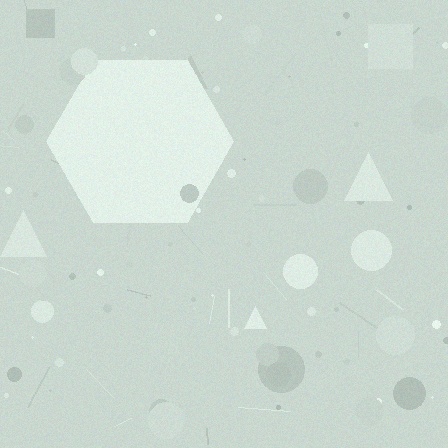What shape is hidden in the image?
A hexagon is hidden in the image.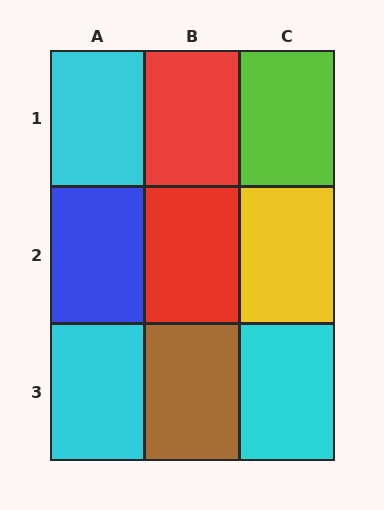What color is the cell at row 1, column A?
Cyan.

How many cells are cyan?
3 cells are cyan.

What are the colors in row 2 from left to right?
Blue, red, yellow.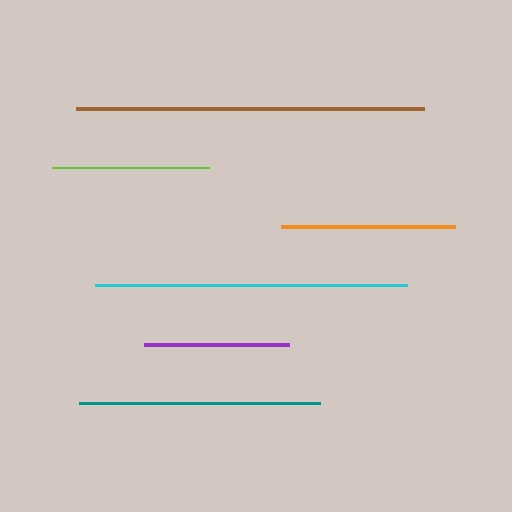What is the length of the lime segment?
The lime segment is approximately 157 pixels long.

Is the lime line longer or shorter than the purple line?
The lime line is longer than the purple line.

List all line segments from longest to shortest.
From longest to shortest: brown, cyan, teal, orange, lime, purple.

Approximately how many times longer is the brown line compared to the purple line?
The brown line is approximately 2.4 times the length of the purple line.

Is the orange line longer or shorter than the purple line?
The orange line is longer than the purple line.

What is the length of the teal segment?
The teal segment is approximately 241 pixels long.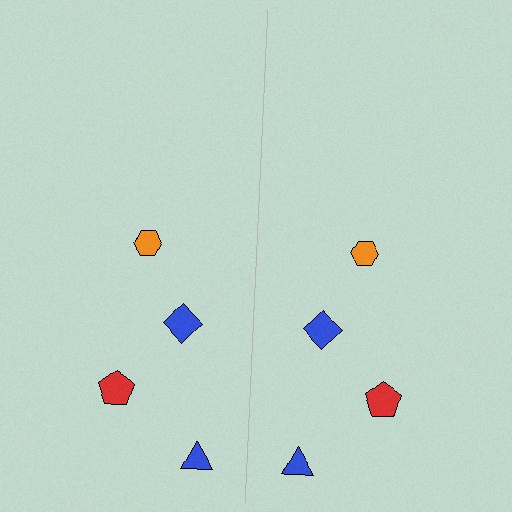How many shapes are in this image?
There are 8 shapes in this image.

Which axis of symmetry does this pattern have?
The pattern has a vertical axis of symmetry running through the center of the image.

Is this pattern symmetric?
Yes, this pattern has bilateral (reflection) symmetry.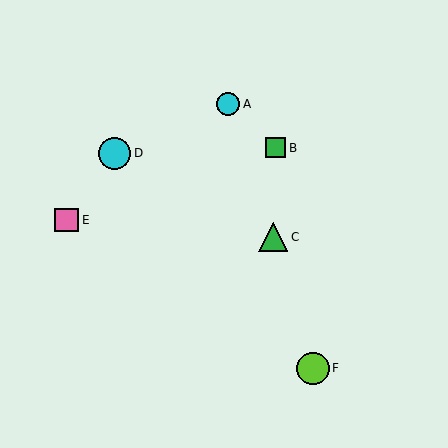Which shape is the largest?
The lime circle (labeled F) is the largest.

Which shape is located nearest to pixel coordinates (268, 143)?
The green square (labeled B) at (275, 148) is nearest to that location.